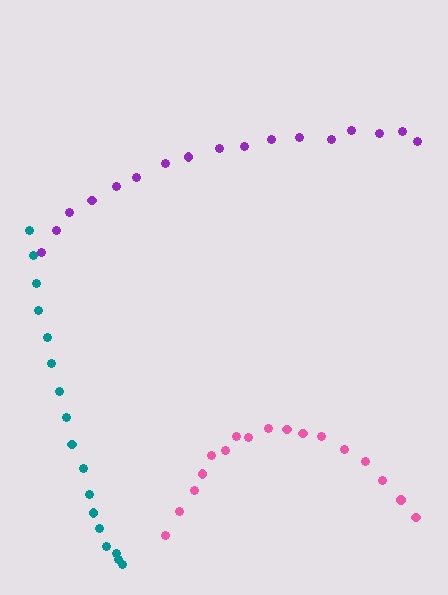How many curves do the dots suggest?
There are 3 distinct paths.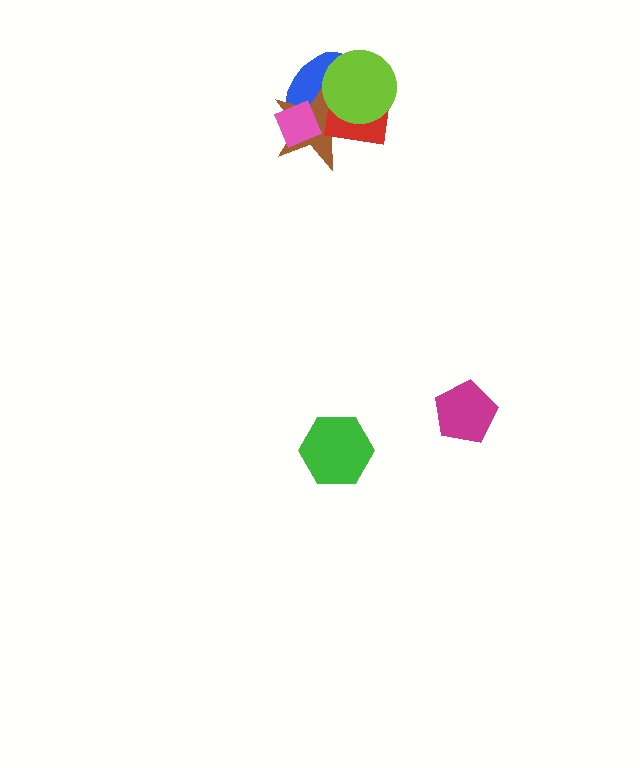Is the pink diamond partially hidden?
No, no other shape covers it.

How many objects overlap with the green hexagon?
0 objects overlap with the green hexagon.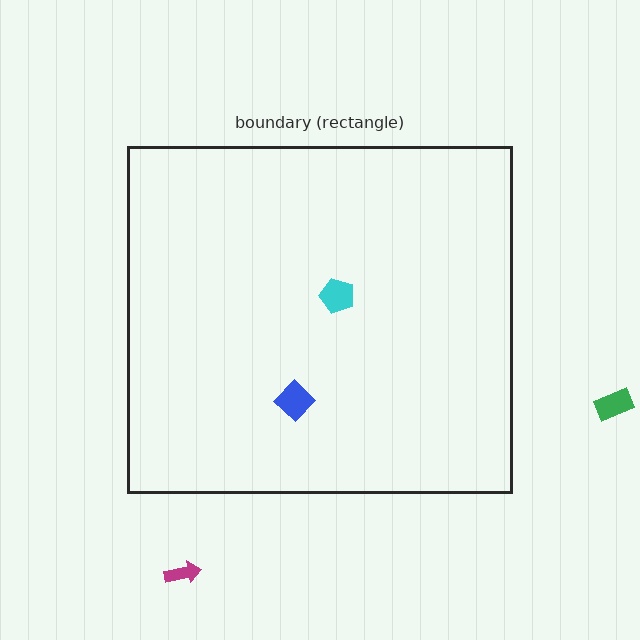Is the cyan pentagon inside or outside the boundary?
Inside.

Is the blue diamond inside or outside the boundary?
Inside.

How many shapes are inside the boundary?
2 inside, 2 outside.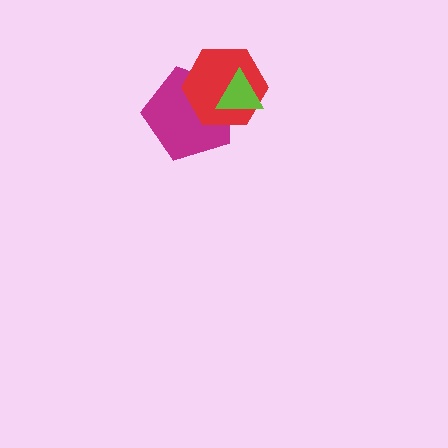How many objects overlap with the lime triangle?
2 objects overlap with the lime triangle.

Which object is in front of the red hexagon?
The lime triangle is in front of the red hexagon.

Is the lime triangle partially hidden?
No, no other shape covers it.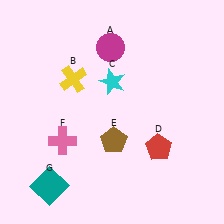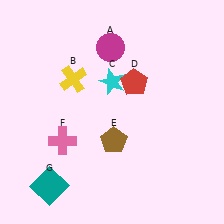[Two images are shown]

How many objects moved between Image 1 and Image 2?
1 object moved between the two images.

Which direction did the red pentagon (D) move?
The red pentagon (D) moved up.